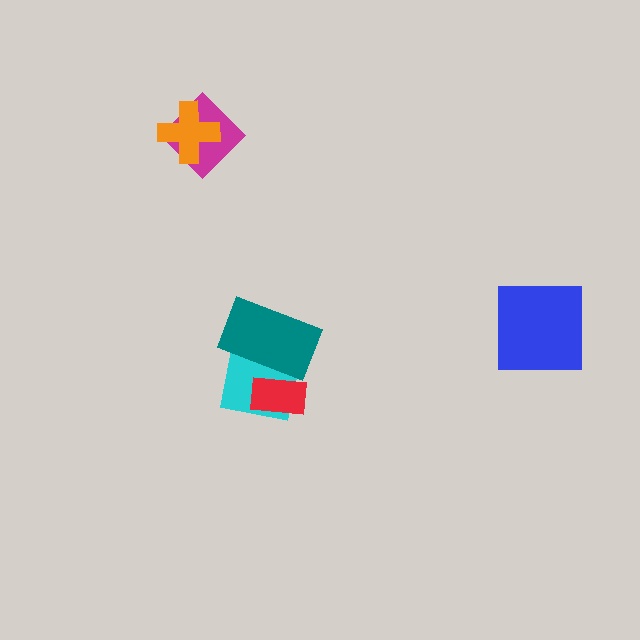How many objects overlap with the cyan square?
2 objects overlap with the cyan square.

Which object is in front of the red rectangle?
The teal rectangle is in front of the red rectangle.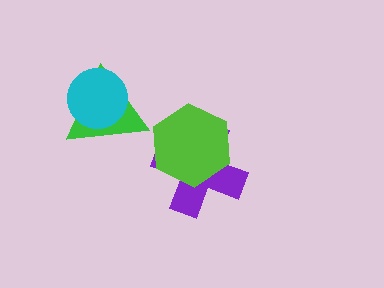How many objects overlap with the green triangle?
1 object overlaps with the green triangle.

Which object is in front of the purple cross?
The lime hexagon is in front of the purple cross.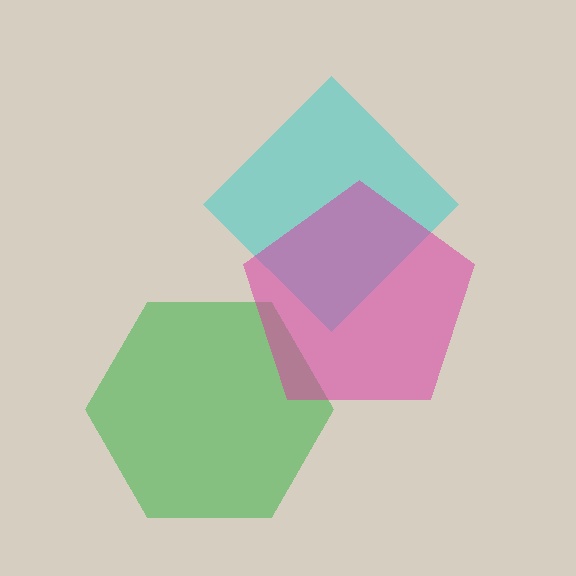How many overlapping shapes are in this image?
There are 3 overlapping shapes in the image.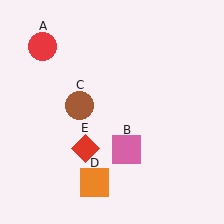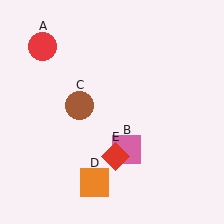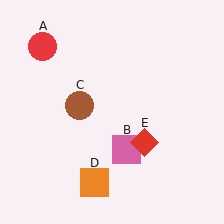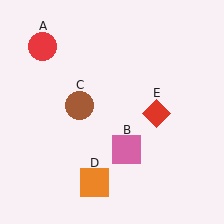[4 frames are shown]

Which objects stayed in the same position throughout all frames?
Red circle (object A) and pink square (object B) and brown circle (object C) and orange square (object D) remained stationary.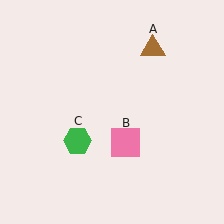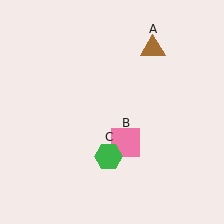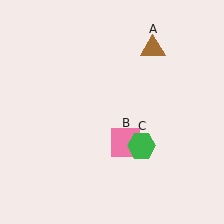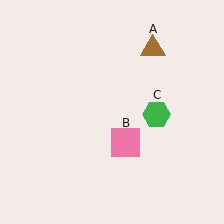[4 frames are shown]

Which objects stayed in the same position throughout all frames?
Brown triangle (object A) and pink square (object B) remained stationary.